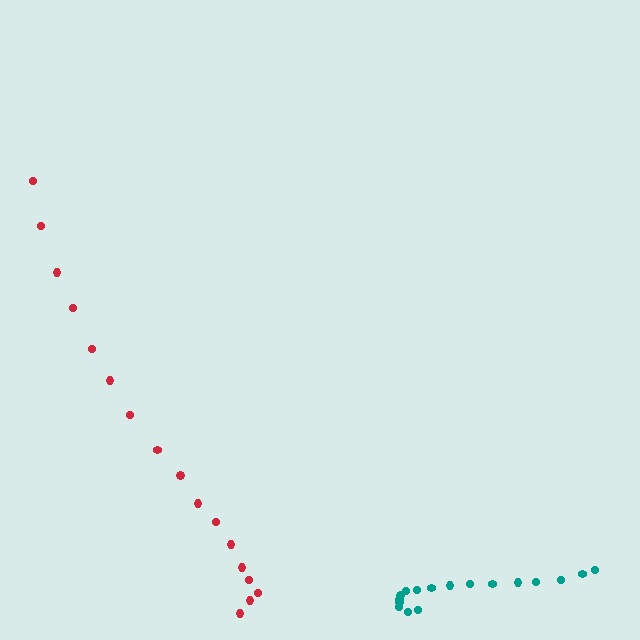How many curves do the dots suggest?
There are 2 distinct paths.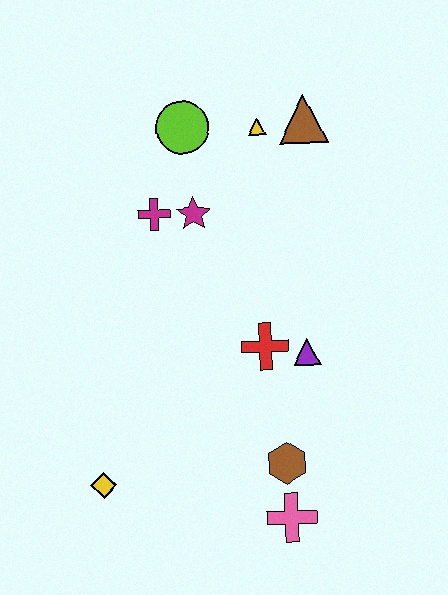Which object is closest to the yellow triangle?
The brown triangle is closest to the yellow triangle.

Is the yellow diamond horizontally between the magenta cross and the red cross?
No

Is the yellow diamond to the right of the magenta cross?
No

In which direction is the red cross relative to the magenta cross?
The red cross is below the magenta cross.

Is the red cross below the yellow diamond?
No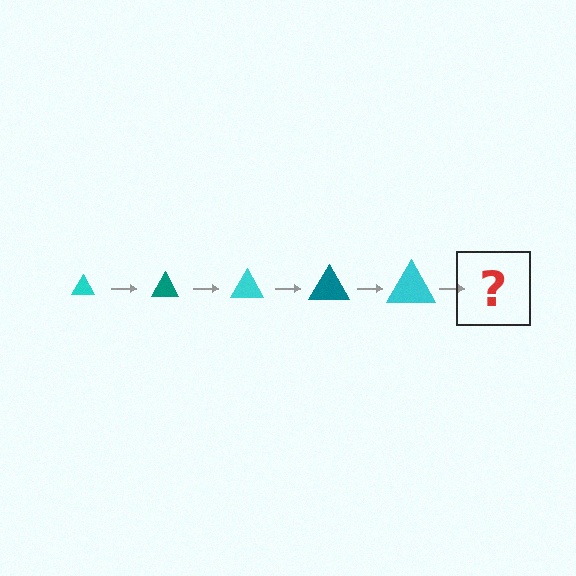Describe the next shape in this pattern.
It should be a teal triangle, larger than the previous one.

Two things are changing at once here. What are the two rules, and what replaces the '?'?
The two rules are that the triangle grows larger each step and the color cycles through cyan and teal. The '?' should be a teal triangle, larger than the previous one.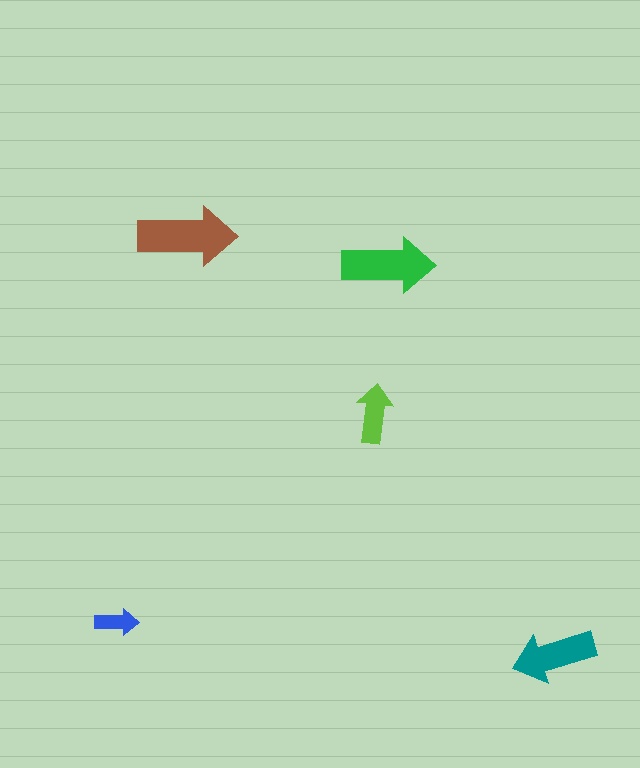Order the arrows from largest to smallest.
the brown one, the green one, the teal one, the lime one, the blue one.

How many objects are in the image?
There are 5 objects in the image.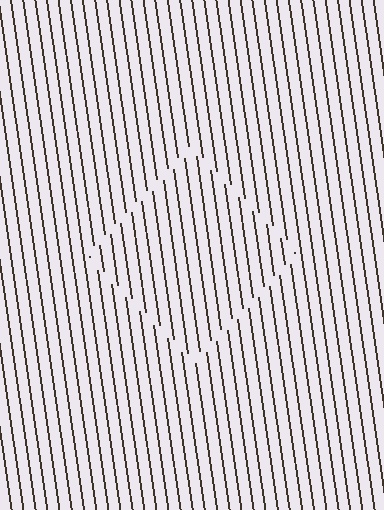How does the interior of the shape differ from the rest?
The interior of the shape contains the same grating, shifted by half a period — the contour is defined by the phase discontinuity where line-ends from the inner and outer gratings abut.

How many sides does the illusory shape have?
4 sides — the line-ends trace a square.